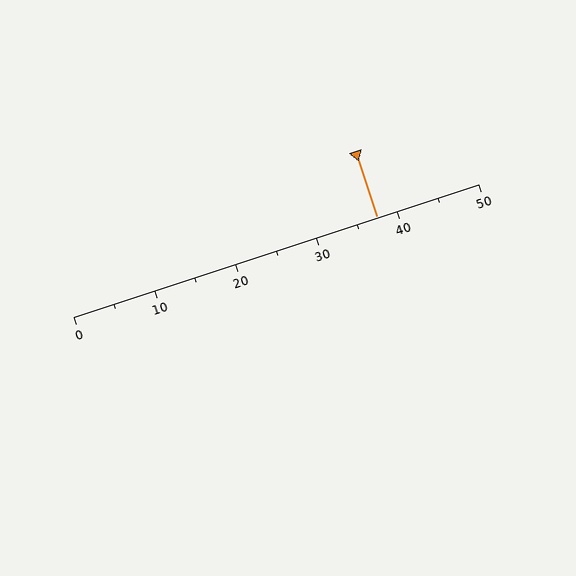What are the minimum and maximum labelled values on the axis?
The axis runs from 0 to 50.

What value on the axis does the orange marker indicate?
The marker indicates approximately 37.5.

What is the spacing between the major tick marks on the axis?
The major ticks are spaced 10 apart.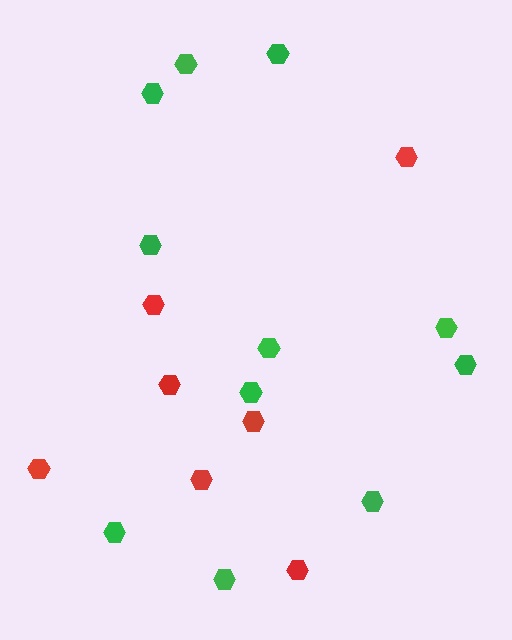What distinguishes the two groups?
There are 2 groups: one group of green hexagons (11) and one group of red hexagons (7).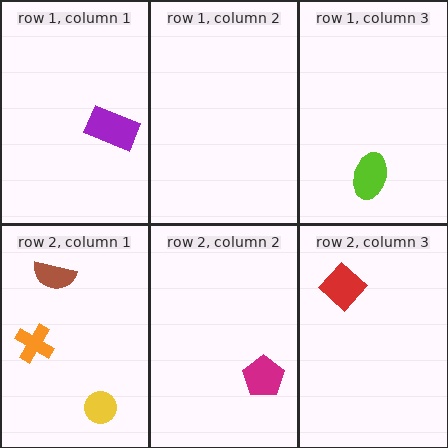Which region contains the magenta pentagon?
The row 2, column 2 region.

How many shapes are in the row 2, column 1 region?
3.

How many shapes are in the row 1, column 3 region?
1.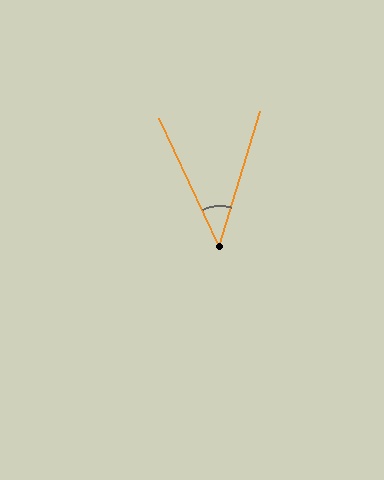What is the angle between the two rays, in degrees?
Approximately 42 degrees.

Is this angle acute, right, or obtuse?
It is acute.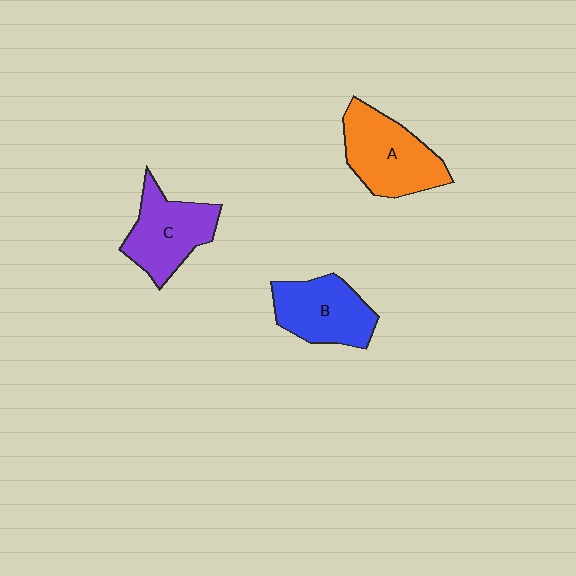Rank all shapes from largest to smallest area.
From largest to smallest: A (orange), C (purple), B (blue).